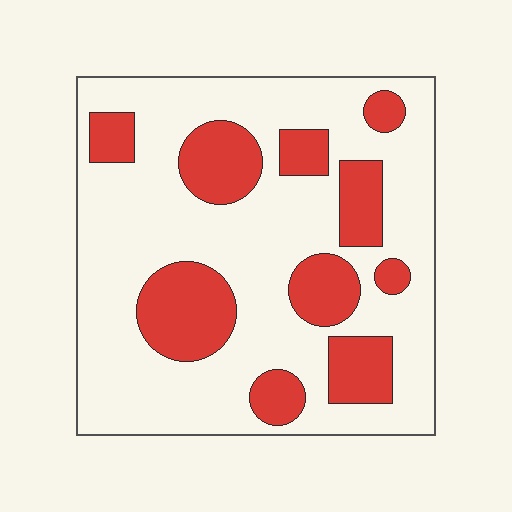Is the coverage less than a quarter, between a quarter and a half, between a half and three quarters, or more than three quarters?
Between a quarter and a half.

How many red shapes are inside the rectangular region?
10.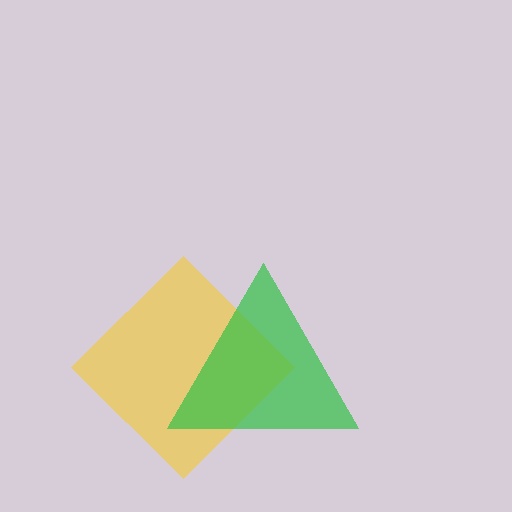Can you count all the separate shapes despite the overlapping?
Yes, there are 2 separate shapes.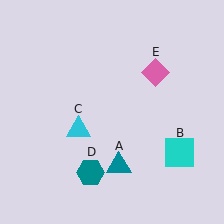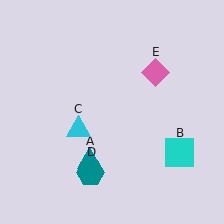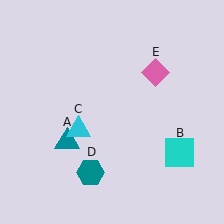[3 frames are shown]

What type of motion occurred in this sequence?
The teal triangle (object A) rotated clockwise around the center of the scene.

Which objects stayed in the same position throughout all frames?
Cyan square (object B) and cyan triangle (object C) and teal hexagon (object D) and pink diamond (object E) remained stationary.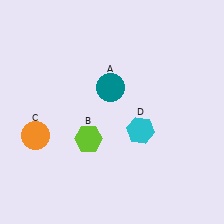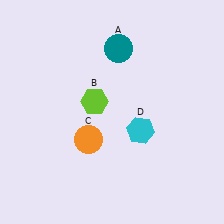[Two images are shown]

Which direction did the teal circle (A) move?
The teal circle (A) moved up.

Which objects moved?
The objects that moved are: the teal circle (A), the lime hexagon (B), the orange circle (C).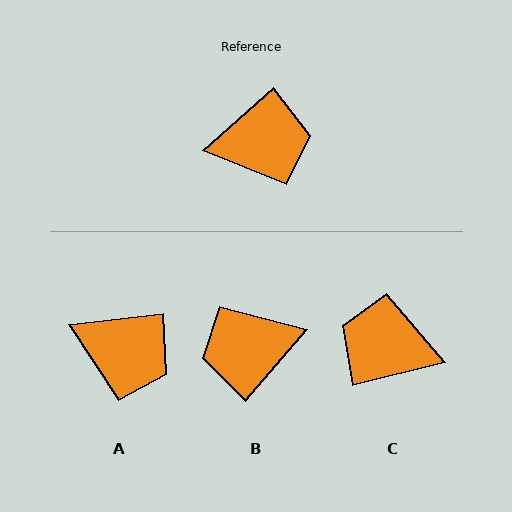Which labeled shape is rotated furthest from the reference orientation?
B, about 172 degrees away.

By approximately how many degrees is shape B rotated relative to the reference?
Approximately 172 degrees clockwise.